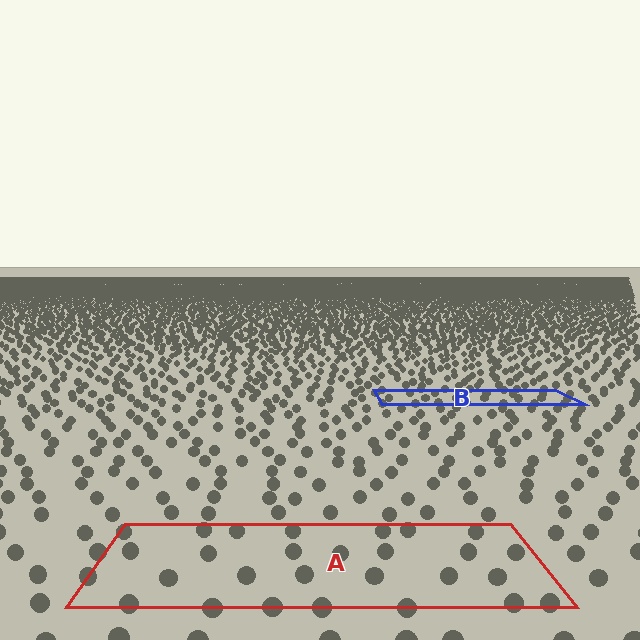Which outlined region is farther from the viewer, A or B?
Region B is farther from the viewer — the texture elements inside it appear smaller and more densely packed.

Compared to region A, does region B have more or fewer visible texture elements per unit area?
Region B has more texture elements per unit area — they are packed more densely because it is farther away.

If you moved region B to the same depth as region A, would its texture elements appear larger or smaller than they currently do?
They would appear larger. At a closer depth, the same texture elements are projected at a bigger on-screen size.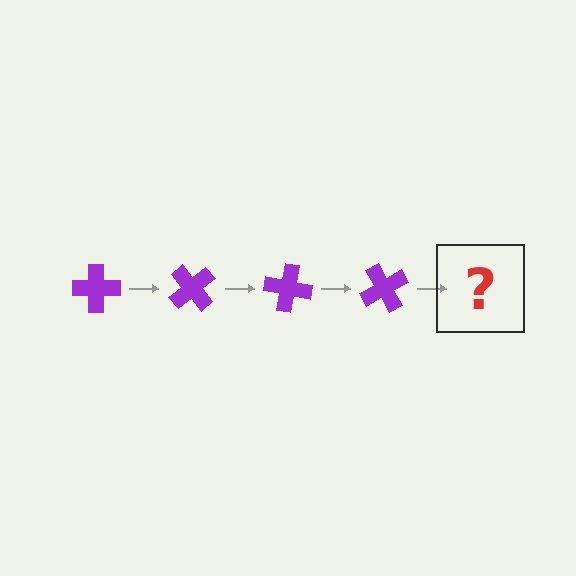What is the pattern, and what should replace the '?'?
The pattern is that the cross rotates 50 degrees each step. The '?' should be a purple cross rotated 200 degrees.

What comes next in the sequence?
The next element should be a purple cross rotated 200 degrees.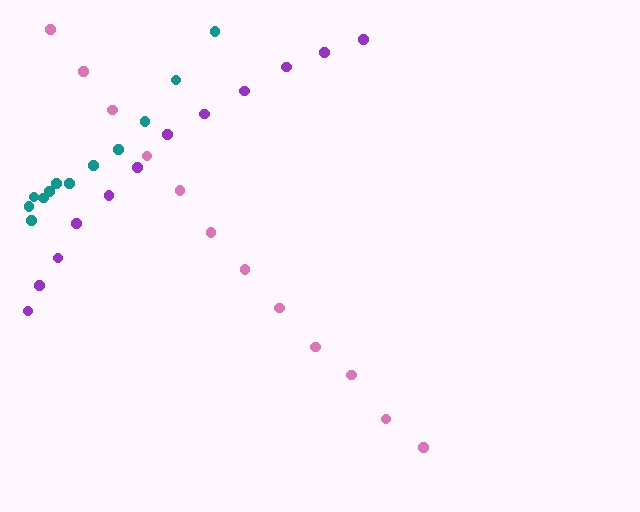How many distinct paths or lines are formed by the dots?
There are 3 distinct paths.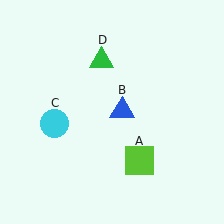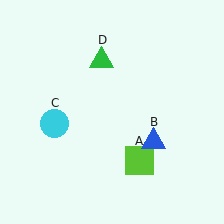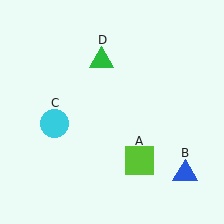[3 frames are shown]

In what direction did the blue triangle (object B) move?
The blue triangle (object B) moved down and to the right.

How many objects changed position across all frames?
1 object changed position: blue triangle (object B).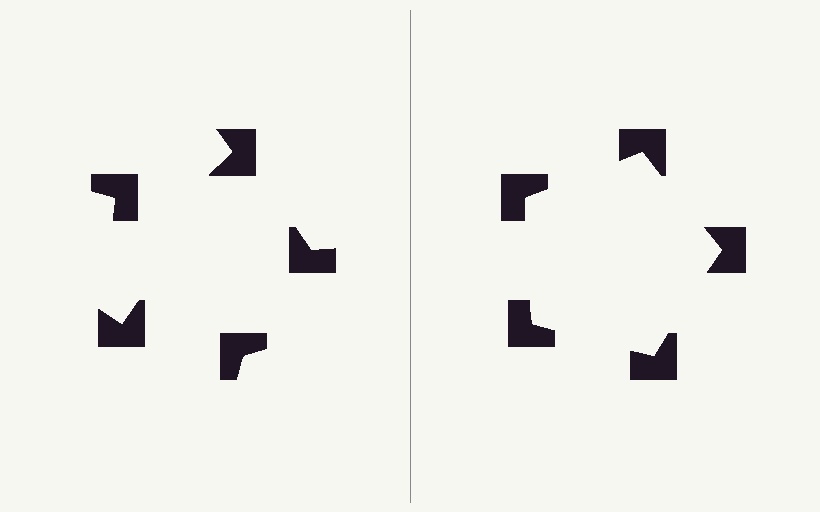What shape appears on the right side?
An illusory pentagon.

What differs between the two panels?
The notched squares are positioned identically on both sides; only the wedge orientations differ. On the right they align to a pentagon; on the left they are misaligned.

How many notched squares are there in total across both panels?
10 — 5 on each side.